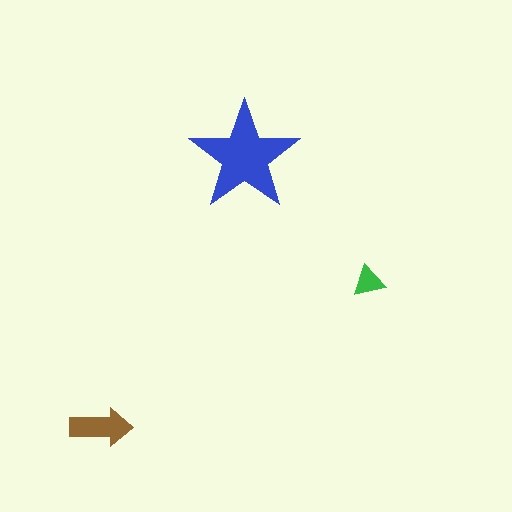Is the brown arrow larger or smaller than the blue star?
Smaller.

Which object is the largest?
The blue star.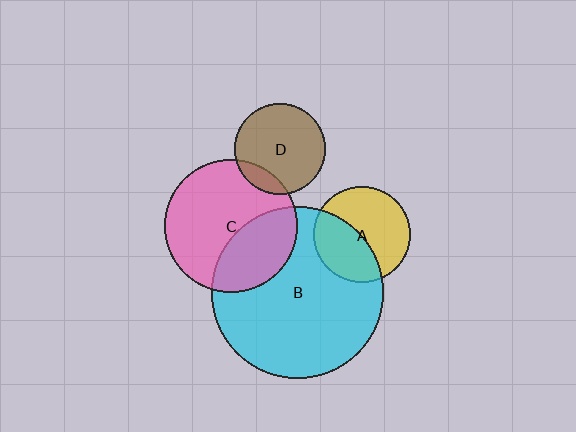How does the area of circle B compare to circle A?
Approximately 3.2 times.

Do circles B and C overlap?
Yes.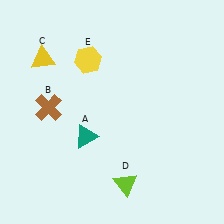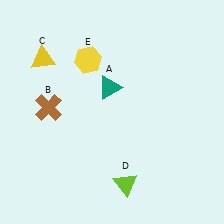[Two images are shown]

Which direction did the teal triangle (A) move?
The teal triangle (A) moved up.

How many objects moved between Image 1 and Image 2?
1 object moved between the two images.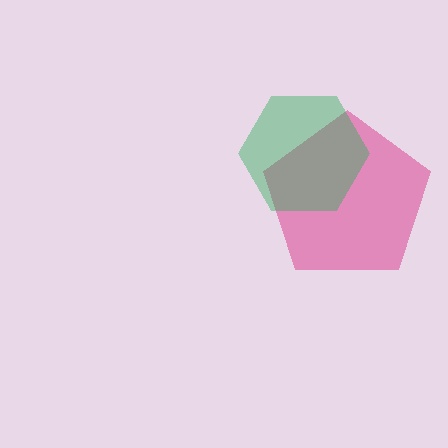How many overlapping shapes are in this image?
There are 2 overlapping shapes in the image.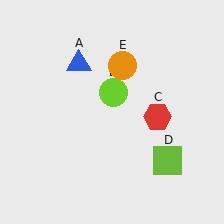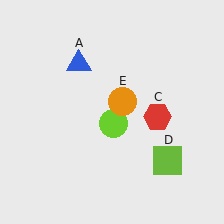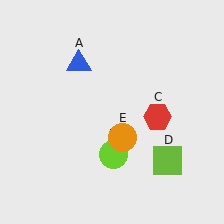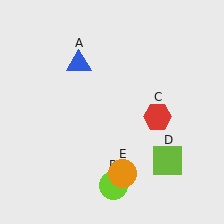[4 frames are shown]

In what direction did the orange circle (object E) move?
The orange circle (object E) moved down.